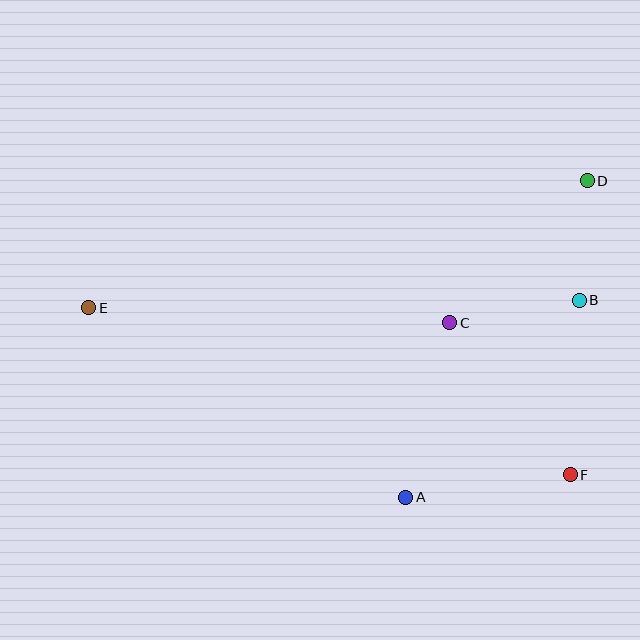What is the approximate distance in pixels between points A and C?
The distance between A and C is approximately 180 pixels.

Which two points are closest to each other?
Points B and D are closest to each other.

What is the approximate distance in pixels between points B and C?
The distance between B and C is approximately 131 pixels.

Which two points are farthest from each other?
Points D and E are farthest from each other.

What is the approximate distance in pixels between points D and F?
The distance between D and F is approximately 295 pixels.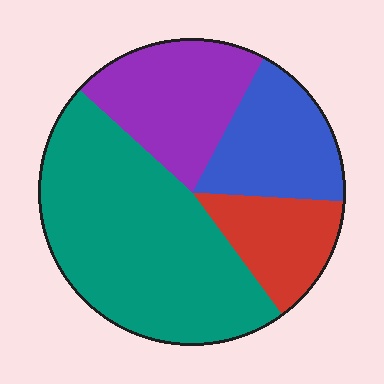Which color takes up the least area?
Red, at roughly 15%.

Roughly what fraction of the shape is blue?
Blue covers about 20% of the shape.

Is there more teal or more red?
Teal.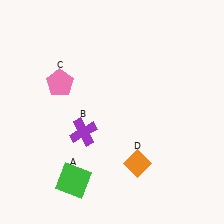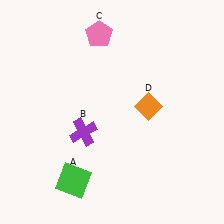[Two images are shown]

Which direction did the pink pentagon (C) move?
The pink pentagon (C) moved up.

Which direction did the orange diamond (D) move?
The orange diamond (D) moved up.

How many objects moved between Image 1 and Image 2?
2 objects moved between the two images.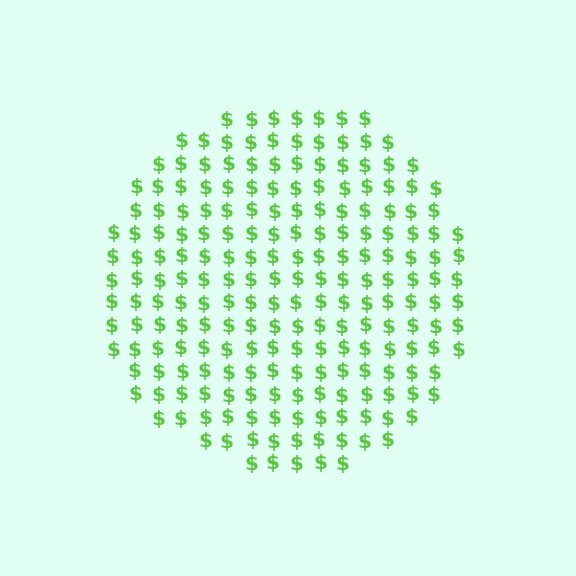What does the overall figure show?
The overall figure shows a circle.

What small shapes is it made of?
It is made of small dollar signs.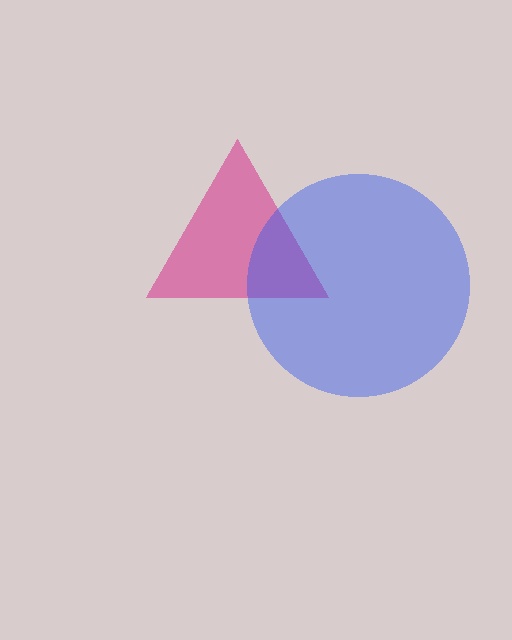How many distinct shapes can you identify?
There are 2 distinct shapes: a magenta triangle, a blue circle.